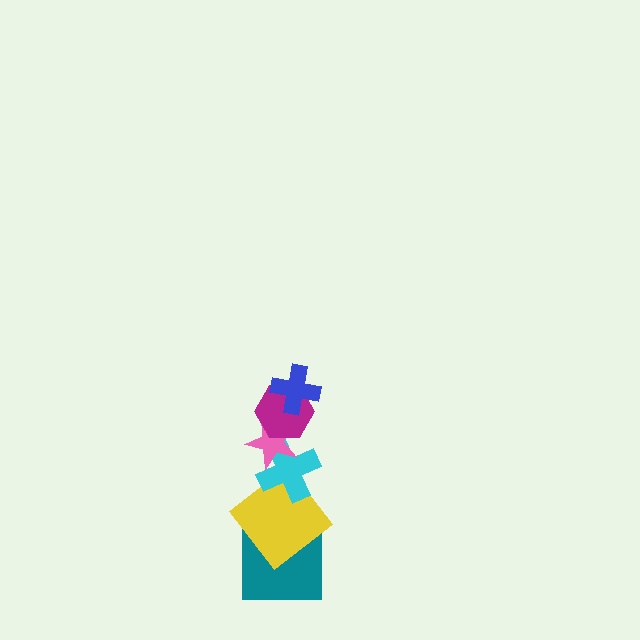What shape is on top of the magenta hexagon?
The blue cross is on top of the magenta hexagon.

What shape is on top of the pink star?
The magenta hexagon is on top of the pink star.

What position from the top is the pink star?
The pink star is 3rd from the top.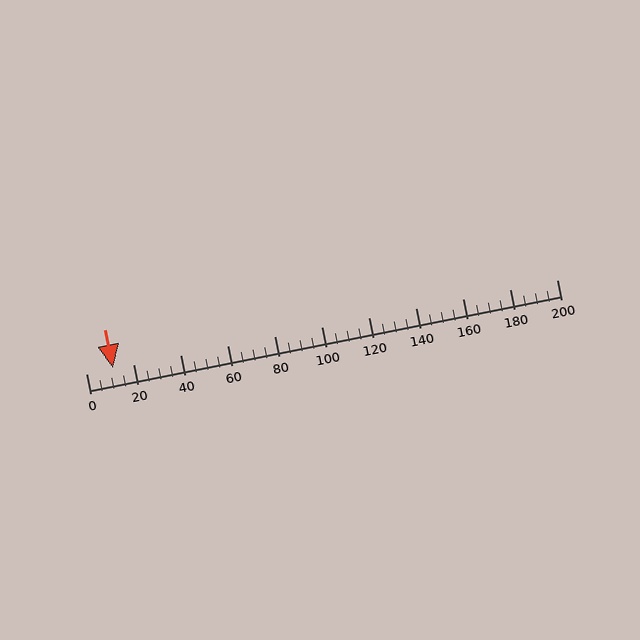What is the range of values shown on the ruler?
The ruler shows values from 0 to 200.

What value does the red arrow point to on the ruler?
The red arrow points to approximately 11.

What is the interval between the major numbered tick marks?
The major tick marks are spaced 20 units apart.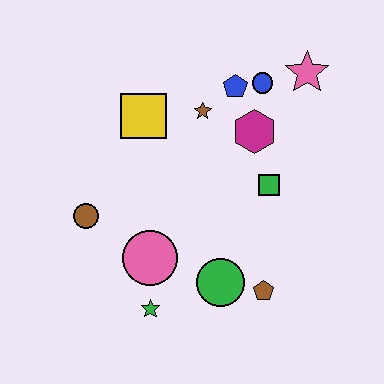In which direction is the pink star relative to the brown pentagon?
The pink star is above the brown pentagon.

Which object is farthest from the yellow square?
The brown pentagon is farthest from the yellow square.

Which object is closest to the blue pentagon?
The blue circle is closest to the blue pentagon.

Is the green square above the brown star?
No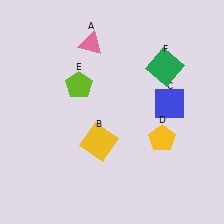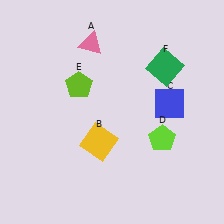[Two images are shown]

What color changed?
The pentagon (D) changed from yellow in Image 1 to lime in Image 2.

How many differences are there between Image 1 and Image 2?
There is 1 difference between the two images.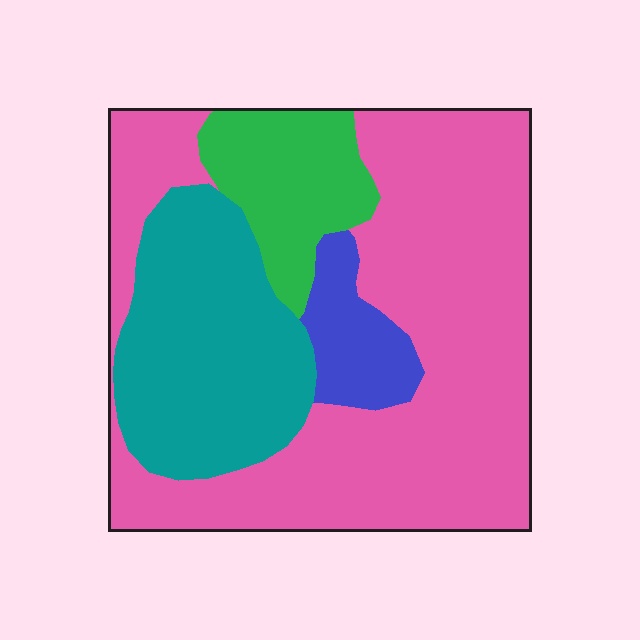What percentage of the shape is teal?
Teal covers around 25% of the shape.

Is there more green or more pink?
Pink.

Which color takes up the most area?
Pink, at roughly 55%.